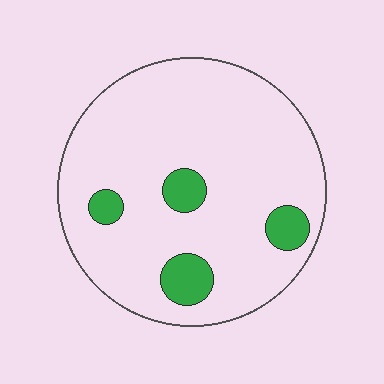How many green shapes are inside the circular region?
4.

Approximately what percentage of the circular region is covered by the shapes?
Approximately 10%.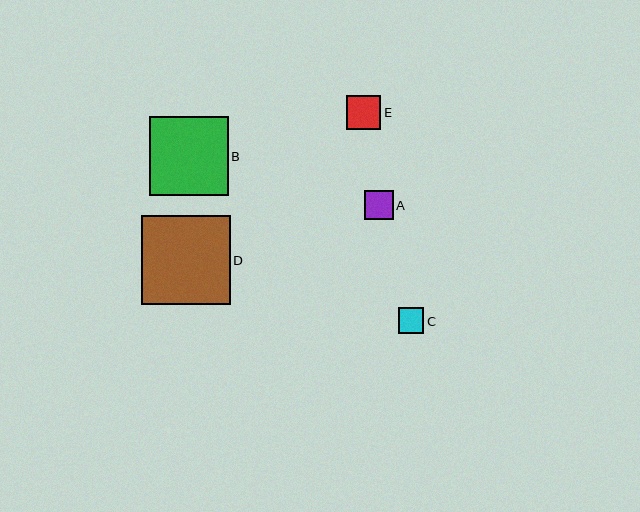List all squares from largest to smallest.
From largest to smallest: D, B, E, A, C.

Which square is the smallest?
Square C is the smallest with a size of approximately 26 pixels.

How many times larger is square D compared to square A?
Square D is approximately 3.1 times the size of square A.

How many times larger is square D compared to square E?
Square D is approximately 2.6 times the size of square E.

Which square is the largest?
Square D is the largest with a size of approximately 89 pixels.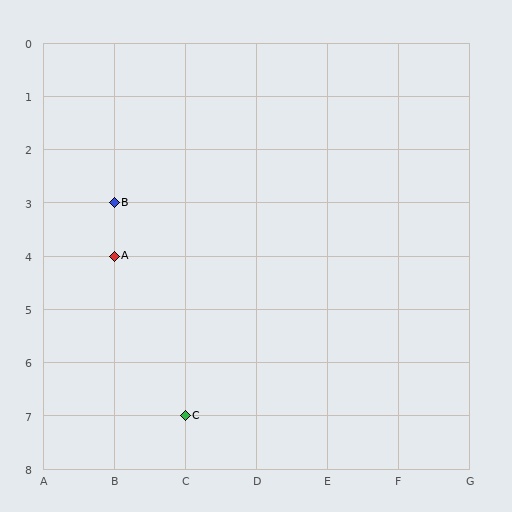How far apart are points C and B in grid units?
Points C and B are 1 column and 4 rows apart (about 4.1 grid units diagonally).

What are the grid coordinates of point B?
Point B is at grid coordinates (B, 3).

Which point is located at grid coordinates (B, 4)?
Point A is at (B, 4).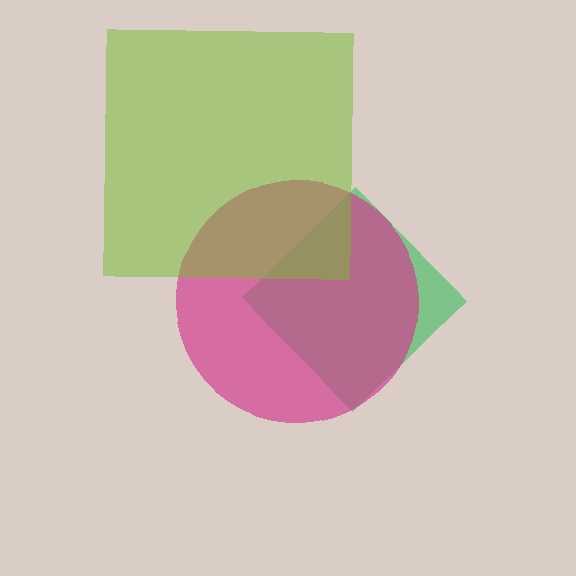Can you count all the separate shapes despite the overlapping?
Yes, there are 3 separate shapes.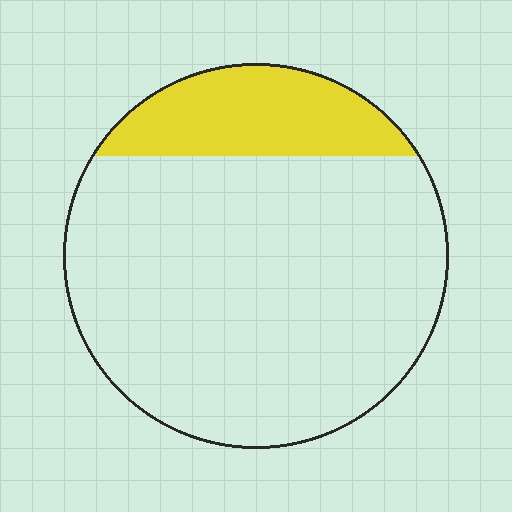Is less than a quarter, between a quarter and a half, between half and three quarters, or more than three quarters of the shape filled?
Less than a quarter.